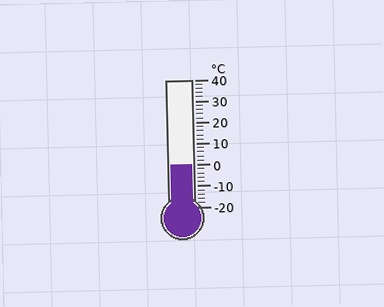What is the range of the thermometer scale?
The thermometer scale ranges from -20°C to 40°C.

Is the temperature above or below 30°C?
The temperature is below 30°C.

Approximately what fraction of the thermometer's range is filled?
The thermometer is filled to approximately 35% of its range.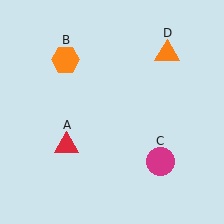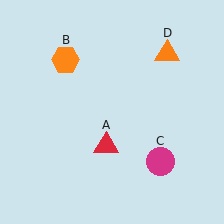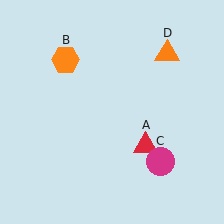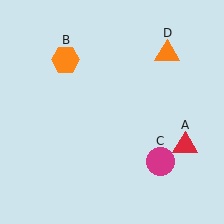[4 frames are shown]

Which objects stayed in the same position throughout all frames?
Orange hexagon (object B) and magenta circle (object C) and orange triangle (object D) remained stationary.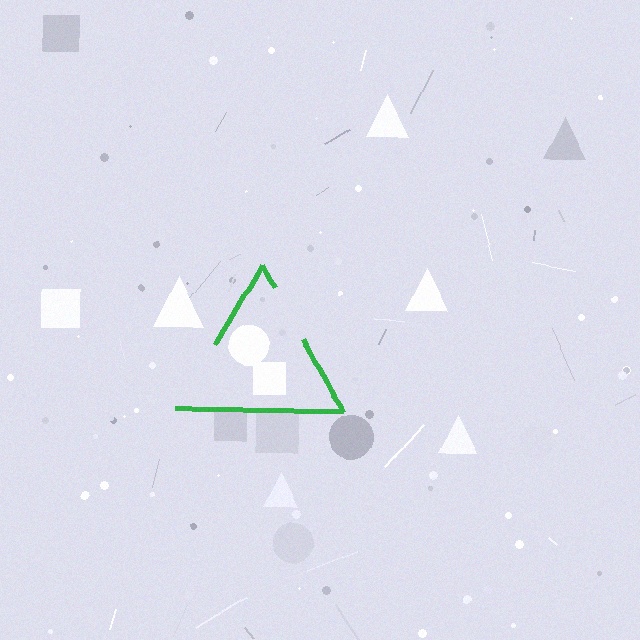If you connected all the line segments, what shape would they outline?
They would outline a triangle.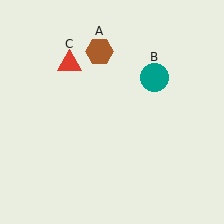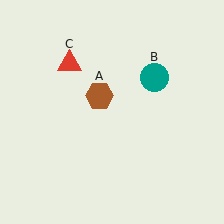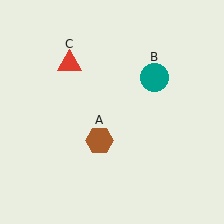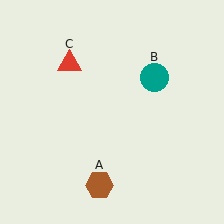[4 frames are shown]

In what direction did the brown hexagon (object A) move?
The brown hexagon (object A) moved down.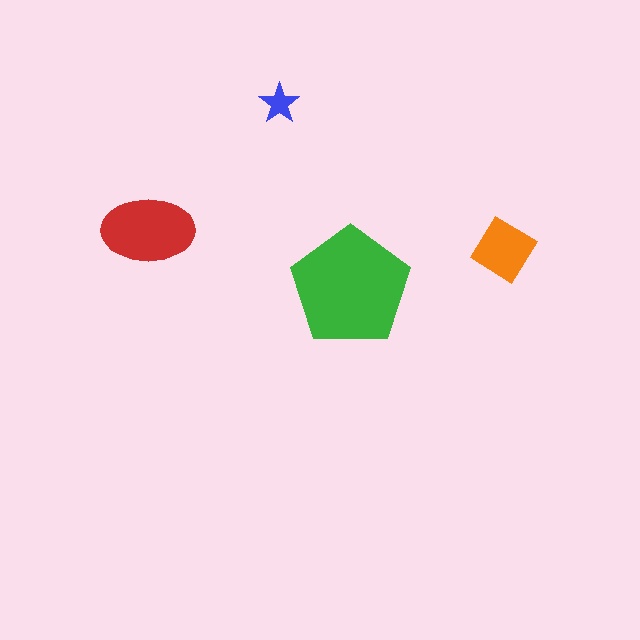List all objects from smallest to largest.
The blue star, the orange diamond, the red ellipse, the green pentagon.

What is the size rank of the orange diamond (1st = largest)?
3rd.